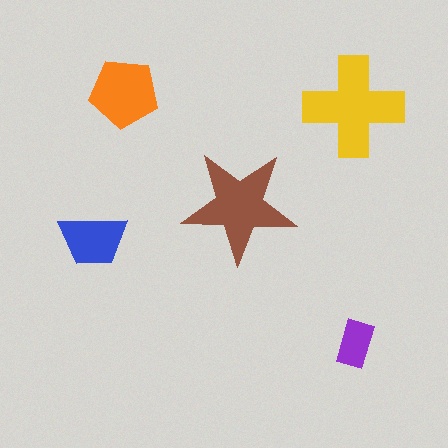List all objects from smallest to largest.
The purple rectangle, the blue trapezoid, the orange pentagon, the brown star, the yellow cross.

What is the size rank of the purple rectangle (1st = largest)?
5th.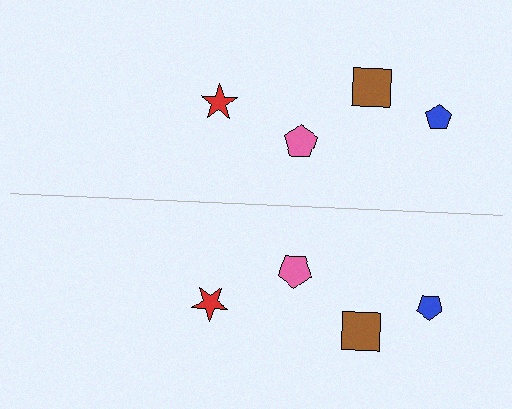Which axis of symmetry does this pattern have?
The pattern has a horizontal axis of symmetry running through the center of the image.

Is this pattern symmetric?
Yes, this pattern has bilateral (reflection) symmetry.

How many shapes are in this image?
There are 8 shapes in this image.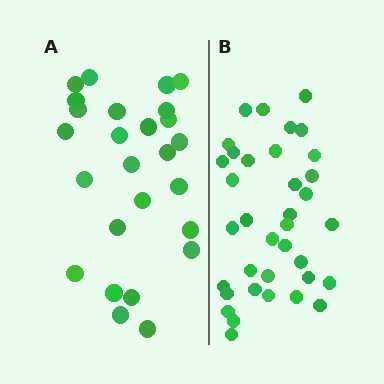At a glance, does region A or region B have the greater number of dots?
Region B (the right region) has more dots.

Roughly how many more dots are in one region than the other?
Region B has roughly 10 or so more dots than region A.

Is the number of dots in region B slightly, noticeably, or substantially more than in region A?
Region B has noticeably more, but not dramatically so. The ratio is roughly 1.4 to 1.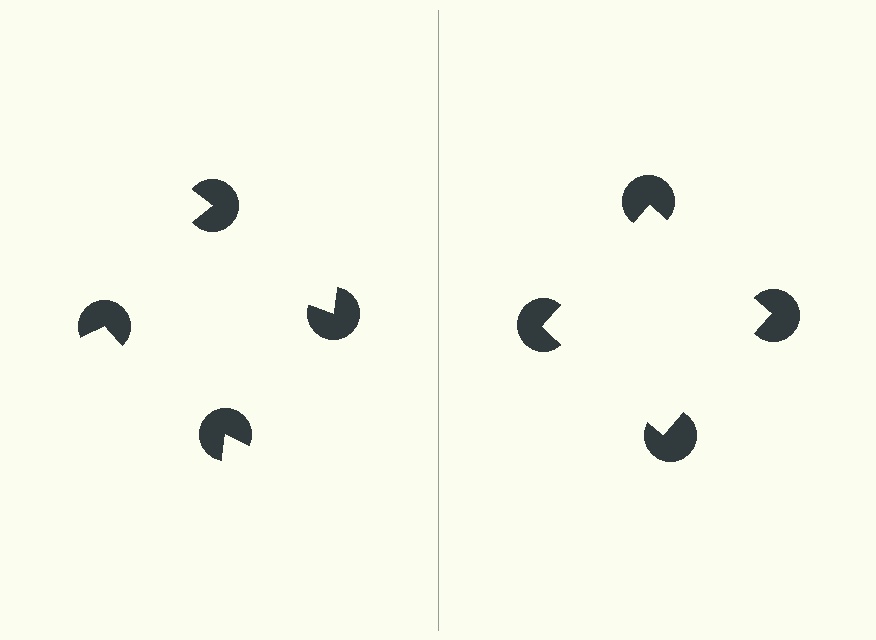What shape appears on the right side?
An illusory square.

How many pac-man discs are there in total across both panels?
8 — 4 on each side.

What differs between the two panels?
The pac-man discs are positioned identically on both sides; only the wedge orientations differ. On the right they align to a square; on the left they are misaligned.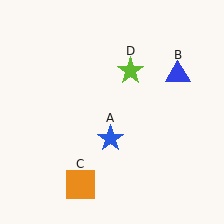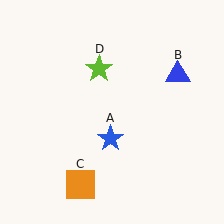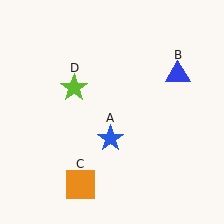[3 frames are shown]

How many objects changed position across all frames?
1 object changed position: lime star (object D).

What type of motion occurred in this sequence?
The lime star (object D) rotated counterclockwise around the center of the scene.